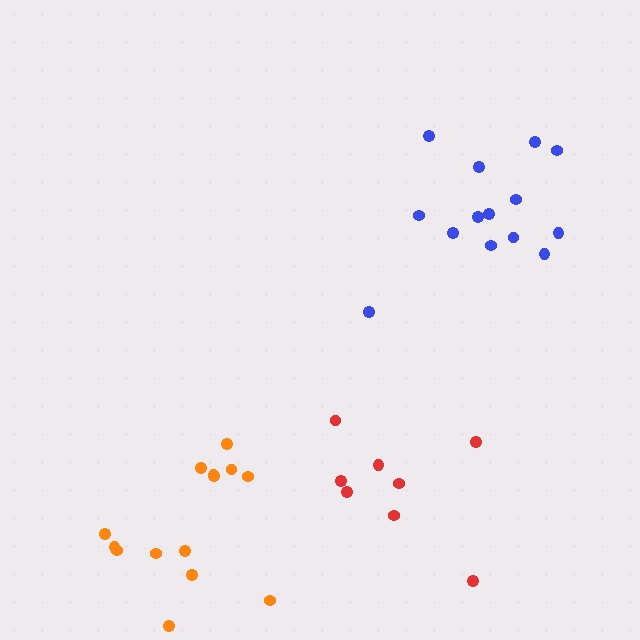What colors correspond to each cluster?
The clusters are colored: blue, red, orange.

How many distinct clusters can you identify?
There are 3 distinct clusters.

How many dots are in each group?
Group 1: 14 dots, Group 2: 8 dots, Group 3: 14 dots (36 total).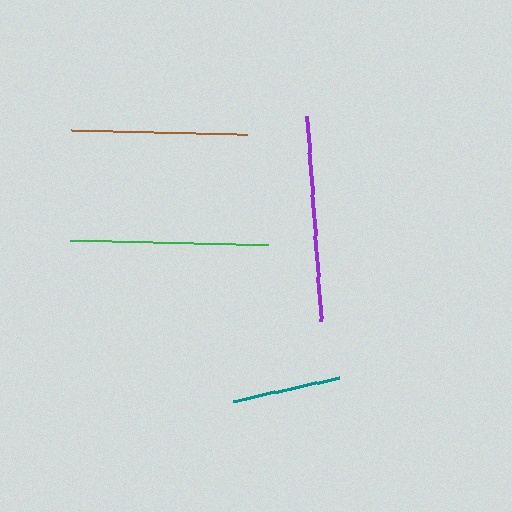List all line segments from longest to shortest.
From longest to shortest: purple, green, brown, teal.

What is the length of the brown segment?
The brown segment is approximately 176 pixels long.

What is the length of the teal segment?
The teal segment is approximately 108 pixels long.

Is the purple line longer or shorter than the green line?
The purple line is longer than the green line.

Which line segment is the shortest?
The teal line is the shortest at approximately 108 pixels.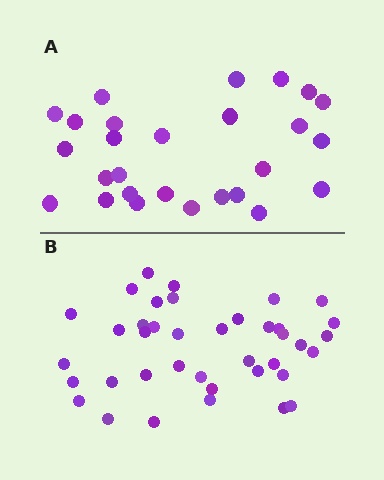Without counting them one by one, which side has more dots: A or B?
Region B (the bottom region) has more dots.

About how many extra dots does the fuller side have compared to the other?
Region B has roughly 12 or so more dots than region A.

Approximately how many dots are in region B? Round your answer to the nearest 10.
About 40 dots. (The exact count is 39, which rounds to 40.)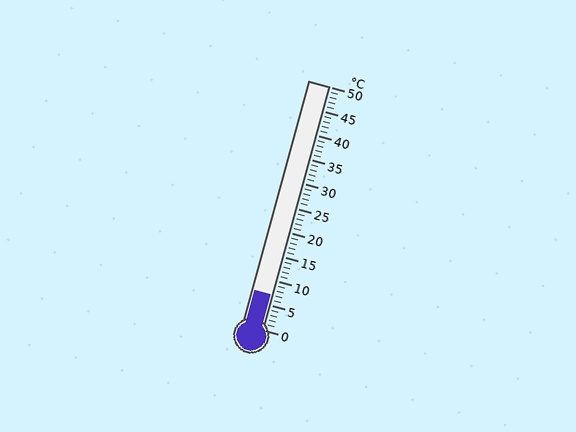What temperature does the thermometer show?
The thermometer shows approximately 7°C.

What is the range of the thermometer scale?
The thermometer scale ranges from 0°C to 50°C.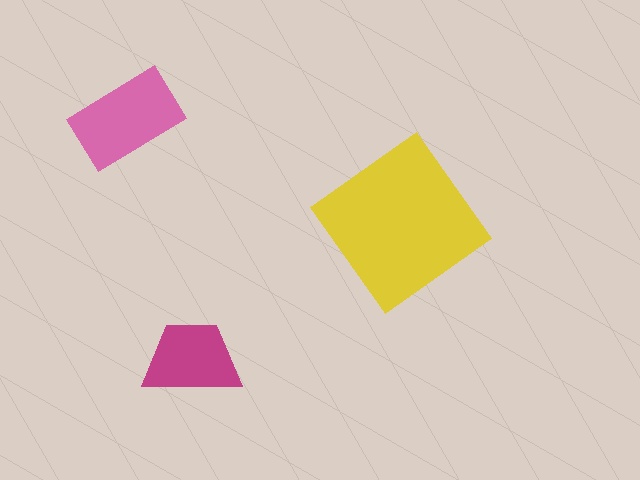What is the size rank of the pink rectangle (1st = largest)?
2nd.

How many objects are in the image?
There are 3 objects in the image.